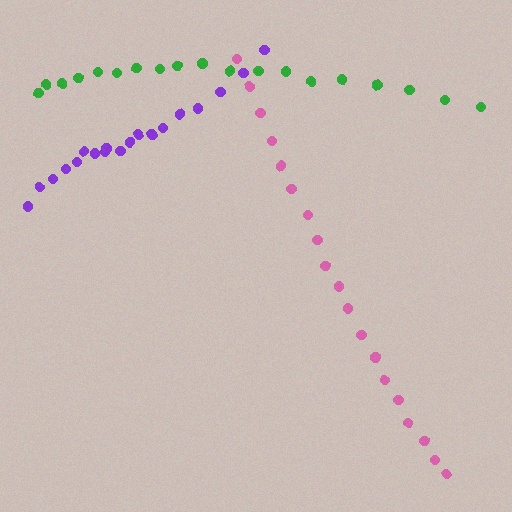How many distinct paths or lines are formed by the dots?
There are 3 distinct paths.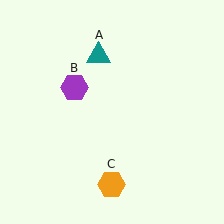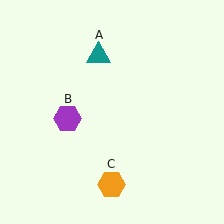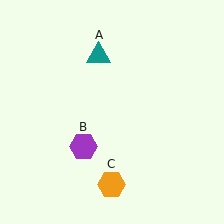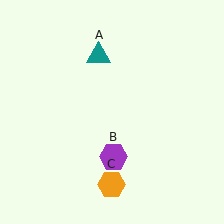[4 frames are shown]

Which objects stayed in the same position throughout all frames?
Teal triangle (object A) and orange hexagon (object C) remained stationary.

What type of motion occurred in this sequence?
The purple hexagon (object B) rotated counterclockwise around the center of the scene.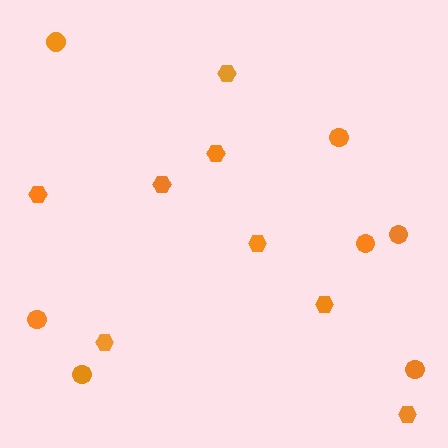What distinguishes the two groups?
There are 2 groups: one group of hexagons (8) and one group of circles (7).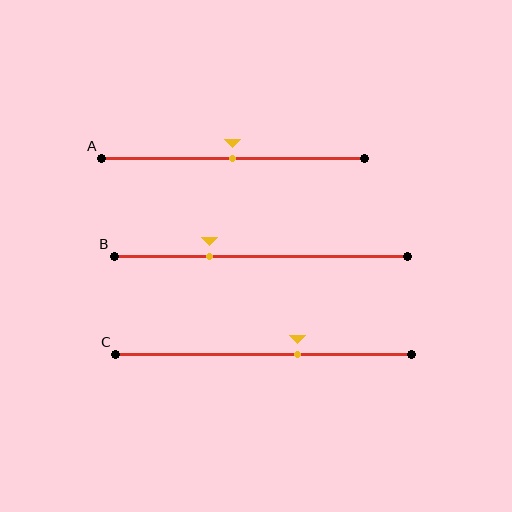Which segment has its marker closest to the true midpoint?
Segment A has its marker closest to the true midpoint.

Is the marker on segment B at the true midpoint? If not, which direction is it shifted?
No, the marker on segment B is shifted to the left by about 18% of the segment length.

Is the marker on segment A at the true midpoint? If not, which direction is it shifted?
Yes, the marker on segment A is at the true midpoint.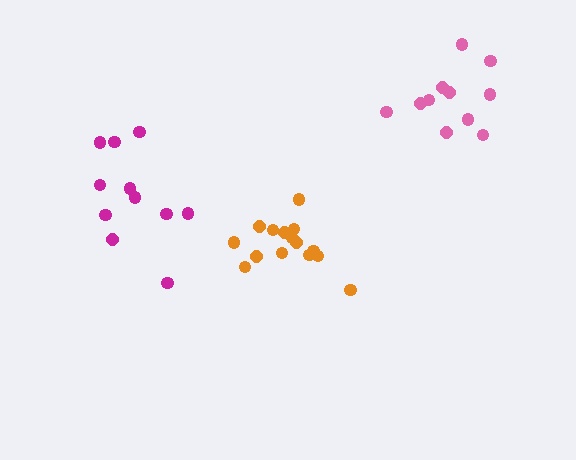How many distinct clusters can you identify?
There are 3 distinct clusters.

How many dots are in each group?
Group 1: 15 dots, Group 2: 11 dots, Group 3: 11 dots (37 total).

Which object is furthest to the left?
The magenta cluster is leftmost.